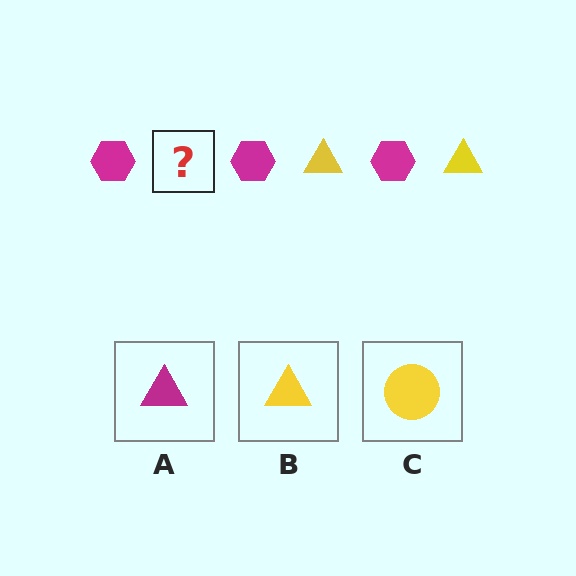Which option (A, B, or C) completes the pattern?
B.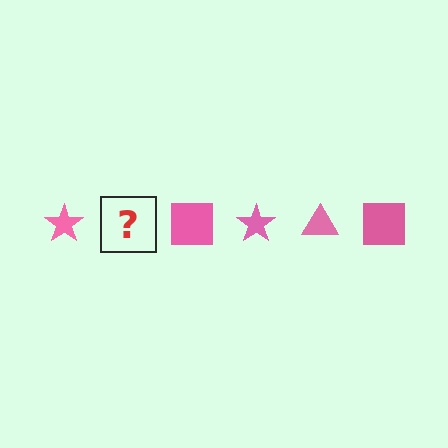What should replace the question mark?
The question mark should be replaced with a pink triangle.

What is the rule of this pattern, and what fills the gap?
The rule is that the pattern cycles through star, triangle, square shapes in pink. The gap should be filled with a pink triangle.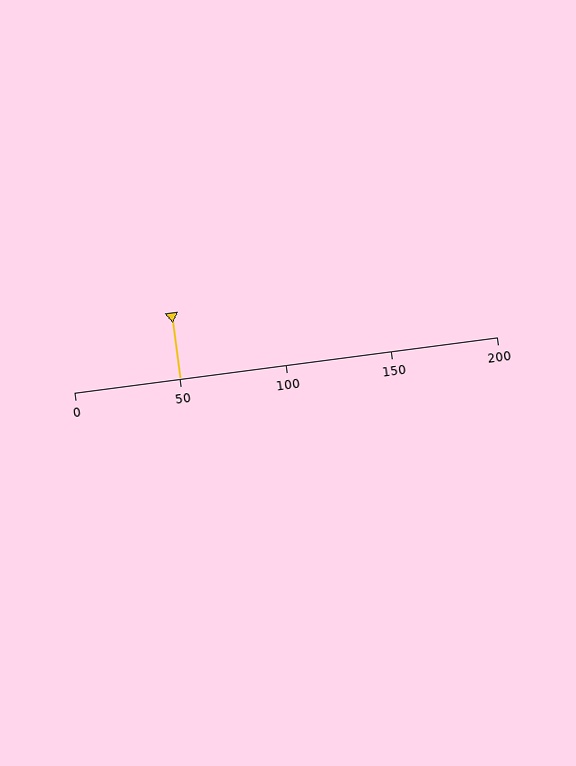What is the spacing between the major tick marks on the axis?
The major ticks are spaced 50 apart.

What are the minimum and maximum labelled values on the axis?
The axis runs from 0 to 200.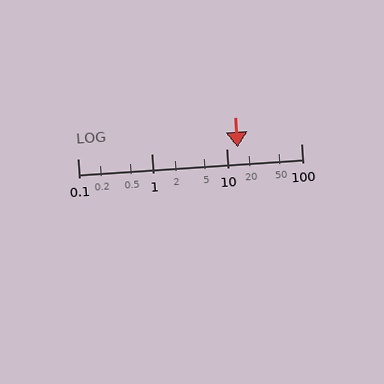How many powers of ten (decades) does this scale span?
The scale spans 3 decades, from 0.1 to 100.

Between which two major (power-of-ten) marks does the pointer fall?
The pointer is between 10 and 100.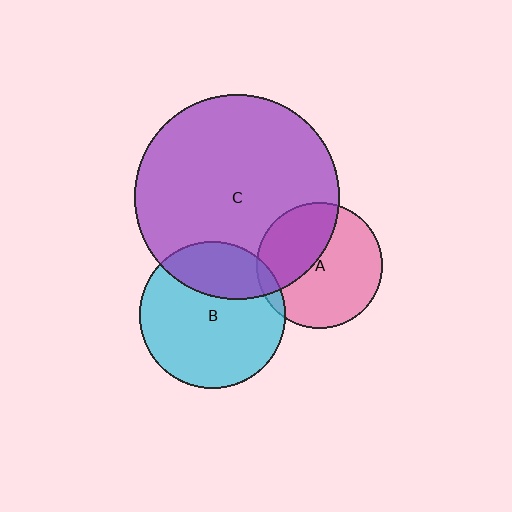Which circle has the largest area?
Circle C (purple).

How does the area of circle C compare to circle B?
Approximately 2.0 times.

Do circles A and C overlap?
Yes.